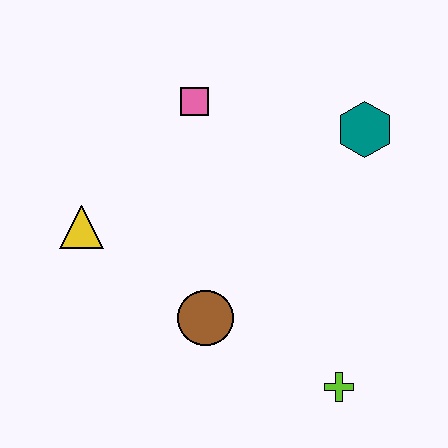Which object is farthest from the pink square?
The lime cross is farthest from the pink square.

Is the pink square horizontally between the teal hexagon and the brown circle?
No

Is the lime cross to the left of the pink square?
No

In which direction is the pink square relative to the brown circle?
The pink square is above the brown circle.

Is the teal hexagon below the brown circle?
No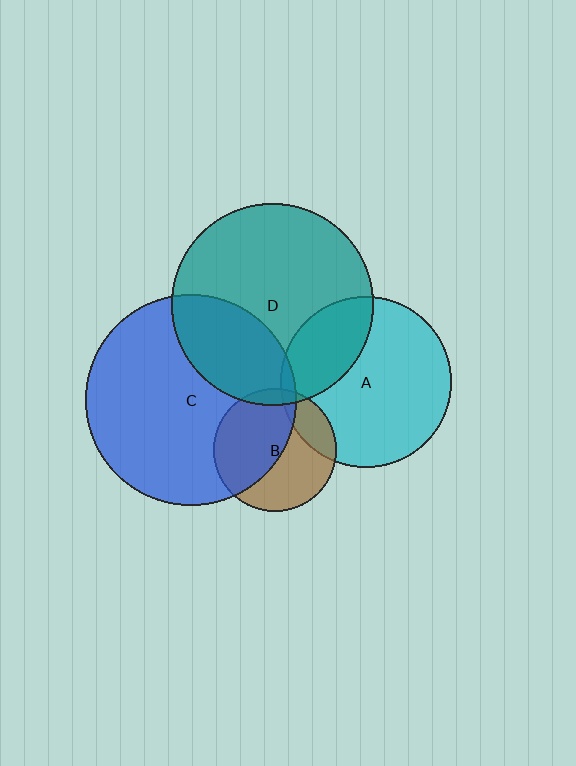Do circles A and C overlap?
Yes.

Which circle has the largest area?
Circle C (blue).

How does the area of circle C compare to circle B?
Approximately 3.0 times.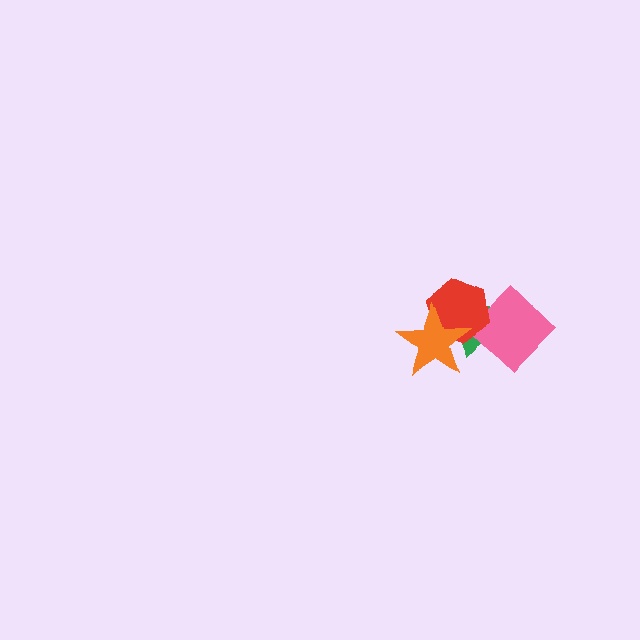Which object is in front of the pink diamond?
The red hexagon is in front of the pink diamond.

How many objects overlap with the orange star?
2 objects overlap with the orange star.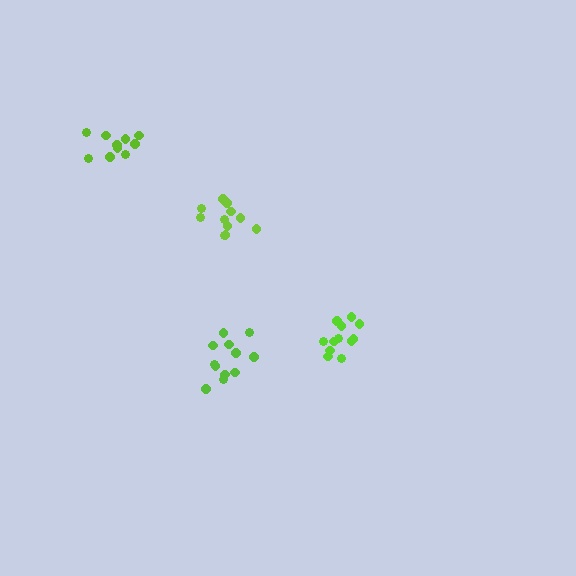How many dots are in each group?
Group 1: 12 dots, Group 2: 12 dots, Group 3: 11 dots, Group 4: 10 dots (45 total).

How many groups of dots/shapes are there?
There are 4 groups.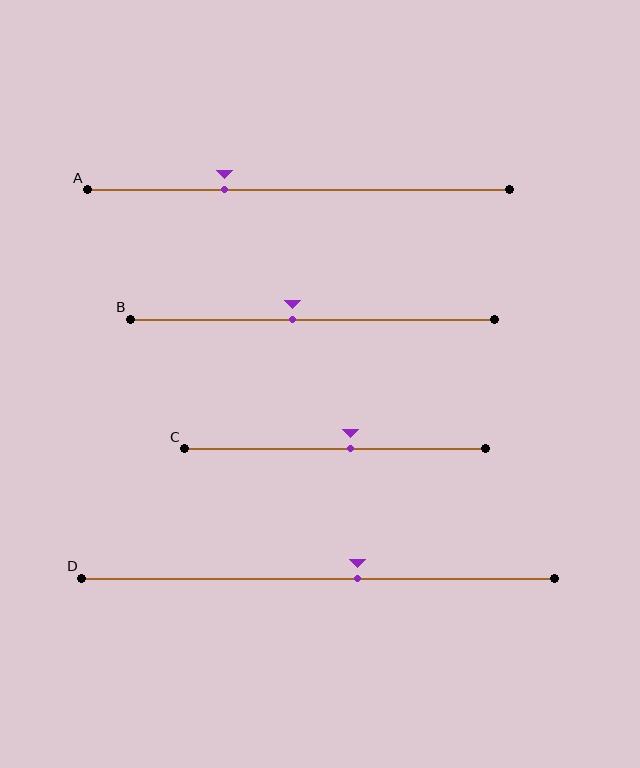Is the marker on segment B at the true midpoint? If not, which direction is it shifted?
No, the marker on segment B is shifted to the left by about 5% of the segment length.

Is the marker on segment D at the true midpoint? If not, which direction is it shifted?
No, the marker on segment D is shifted to the right by about 8% of the segment length.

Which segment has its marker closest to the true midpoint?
Segment C has its marker closest to the true midpoint.